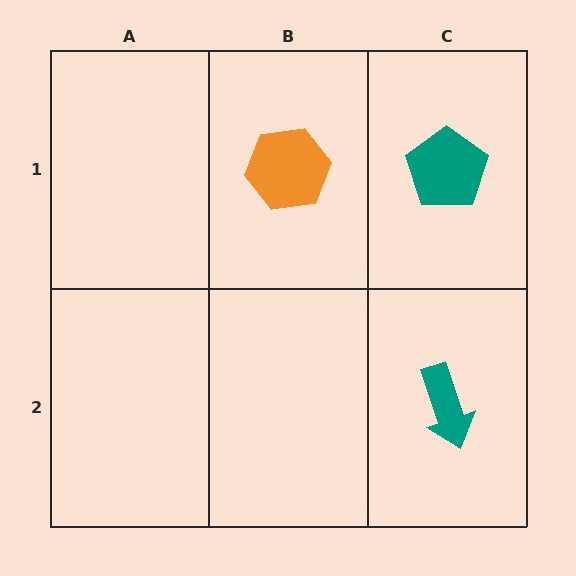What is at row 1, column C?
A teal pentagon.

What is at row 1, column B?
An orange hexagon.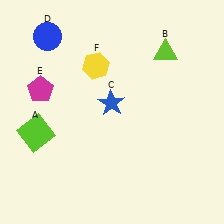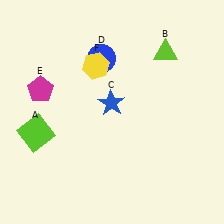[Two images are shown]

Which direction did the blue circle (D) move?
The blue circle (D) moved right.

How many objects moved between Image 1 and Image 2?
1 object moved between the two images.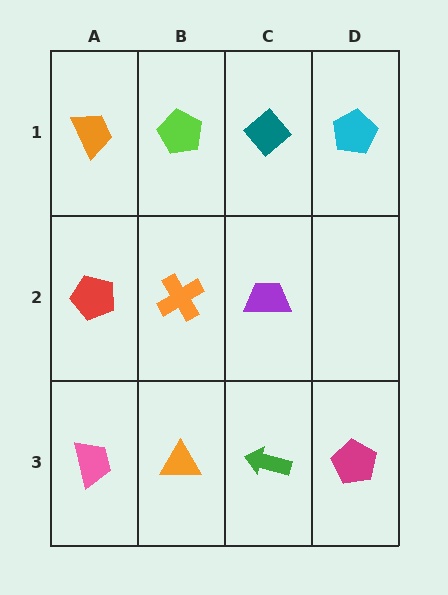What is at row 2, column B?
An orange cross.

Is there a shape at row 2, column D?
No, that cell is empty.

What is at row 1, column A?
An orange trapezoid.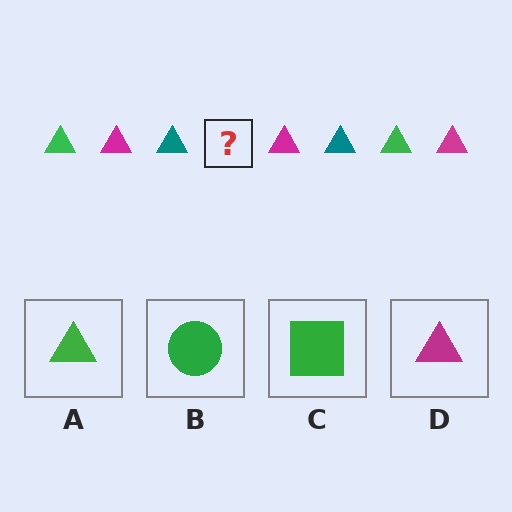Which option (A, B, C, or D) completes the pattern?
A.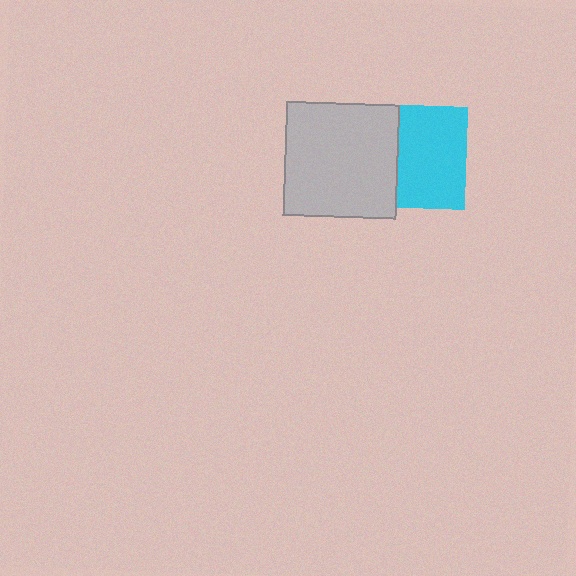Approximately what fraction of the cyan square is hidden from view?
Roughly 35% of the cyan square is hidden behind the light gray rectangle.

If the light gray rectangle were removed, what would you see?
You would see the complete cyan square.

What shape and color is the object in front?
The object in front is a light gray rectangle.